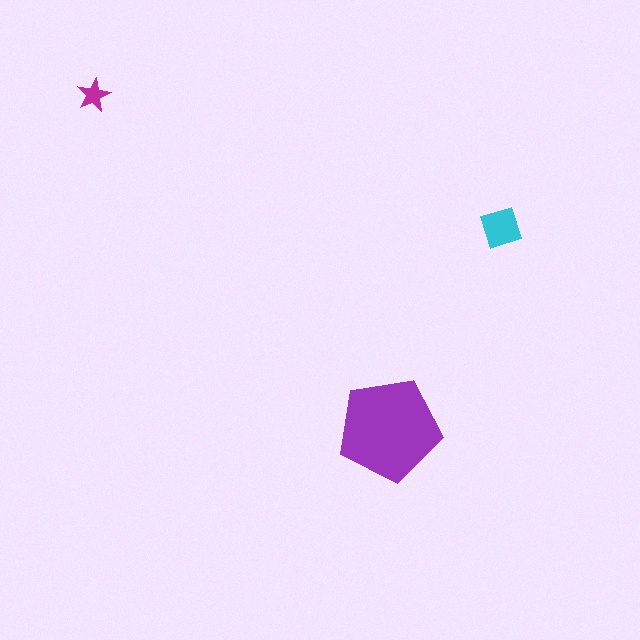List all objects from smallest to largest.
The magenta star, the cyan square, the purple pentagon.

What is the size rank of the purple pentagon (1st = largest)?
1st.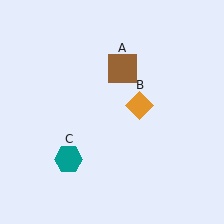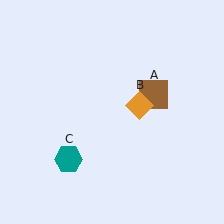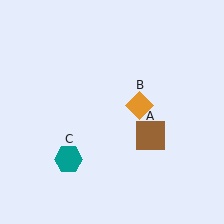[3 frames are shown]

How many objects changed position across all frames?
1 object changed position: brown square (object A).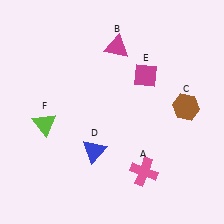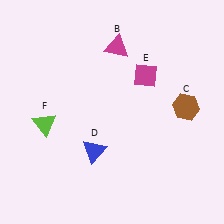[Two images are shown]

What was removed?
The pink cross (A) was removed in Image 2.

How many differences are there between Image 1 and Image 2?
There is 1 difference between the two images.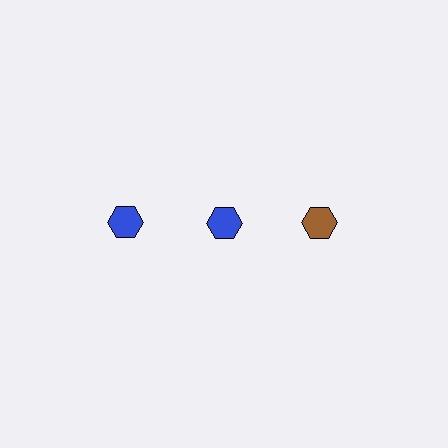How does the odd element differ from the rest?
It has a different color: brown instead of blue.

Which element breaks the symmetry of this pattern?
The brown hexagon in the top row, center column breaks the symmetry. All other shapes are blue hexagons.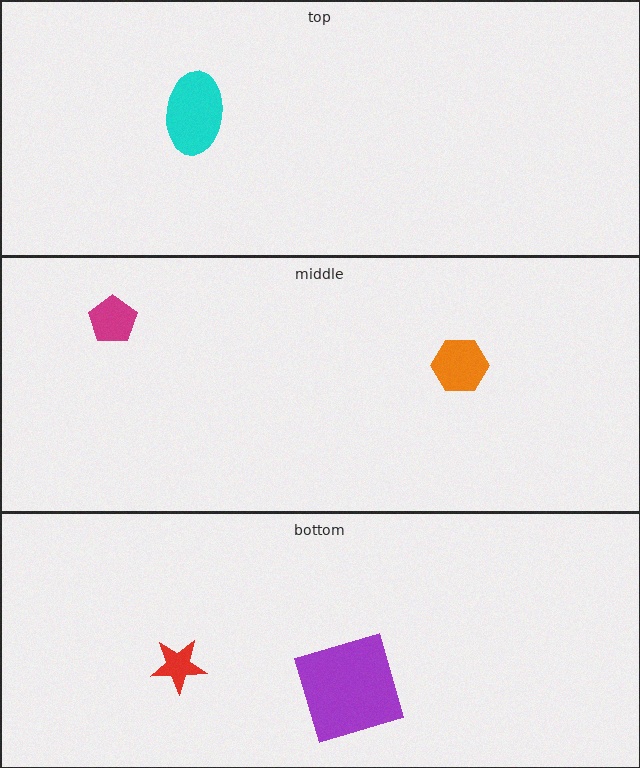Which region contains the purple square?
The bottom region.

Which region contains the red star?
The bottom region.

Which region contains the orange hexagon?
The middle region.